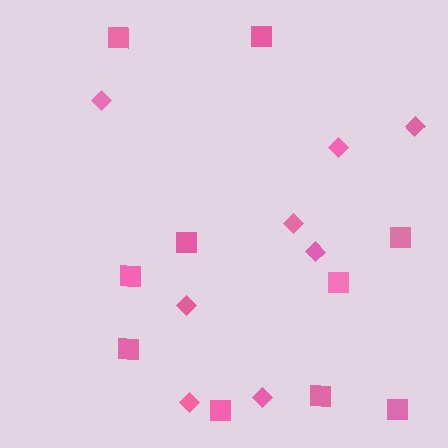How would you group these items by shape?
There are 2 groups: one group of diamonds (8) and one group of squares (10).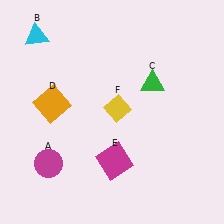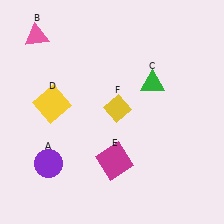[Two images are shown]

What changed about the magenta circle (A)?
In Image 1, A is magenta. In Image 2, it changed to purple.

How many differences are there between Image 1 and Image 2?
There are 3 differences between the two images.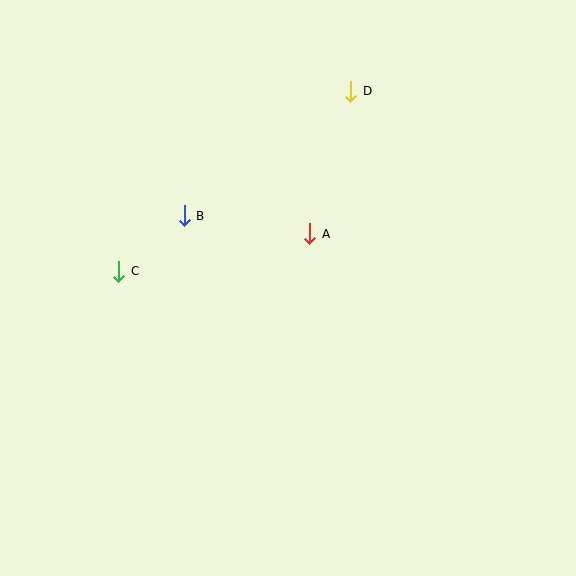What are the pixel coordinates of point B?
Point B is at (184, 216).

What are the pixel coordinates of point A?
Point A is at (310, 234).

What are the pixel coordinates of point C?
Point C is at (118, 271).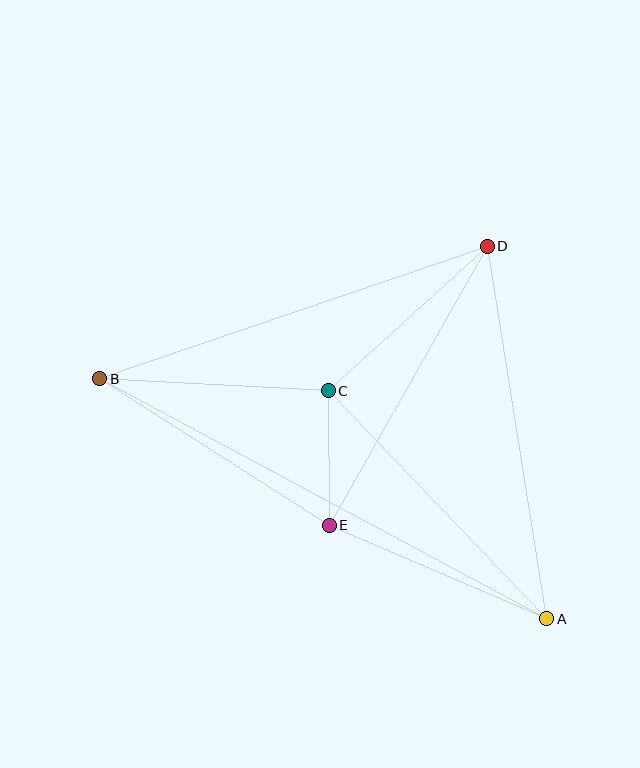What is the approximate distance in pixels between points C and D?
The distance between C and D is approximately 215 pixels.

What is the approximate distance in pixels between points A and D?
The distance between A and D is approximately 377 pixels.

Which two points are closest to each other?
Points C and E are closest to each other.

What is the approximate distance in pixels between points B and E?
The distance between B and E is approximately 272 pixels.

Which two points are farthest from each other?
Points A and B are farthest from each other.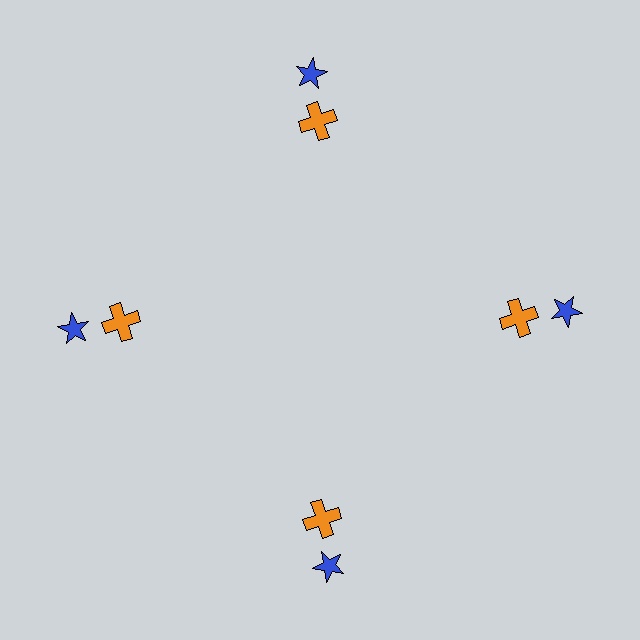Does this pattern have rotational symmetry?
Yes, this pattern has 4-fold rotational symmetry. It looks the same after rotating 90 degrees around the center.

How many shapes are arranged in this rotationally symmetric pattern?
There are 8 shapes, arranged in 4 groups of 2.